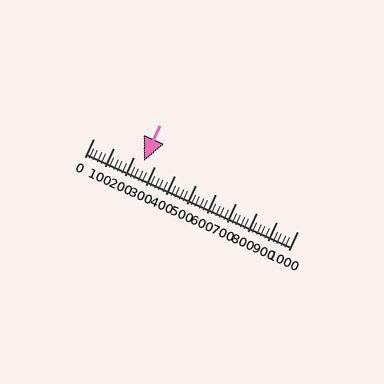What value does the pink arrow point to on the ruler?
The pink arrow points to approximately 248.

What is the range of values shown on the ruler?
The ruler shows values from 0 to 1000.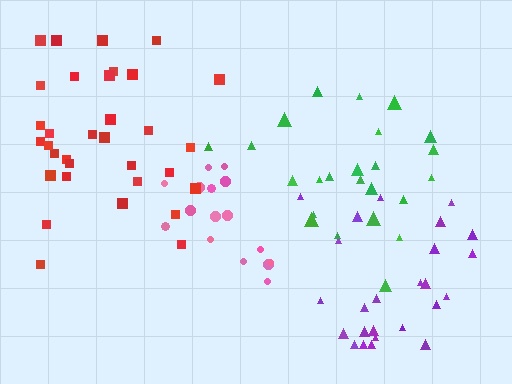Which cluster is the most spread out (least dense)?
Green.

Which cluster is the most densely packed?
Pink.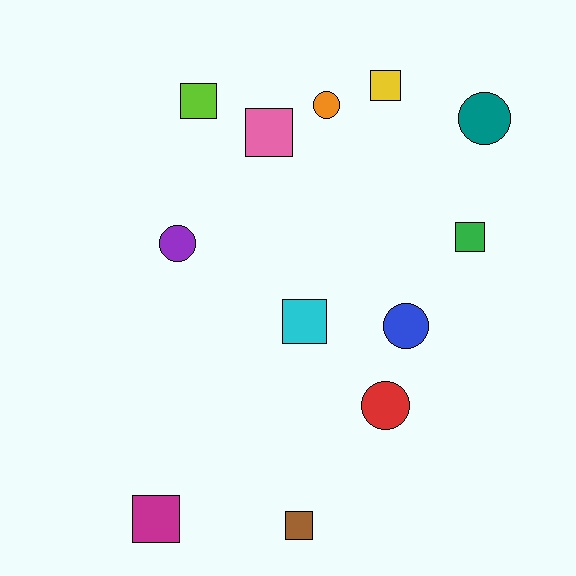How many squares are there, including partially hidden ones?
There are 7 squares.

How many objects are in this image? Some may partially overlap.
There are 12 objects.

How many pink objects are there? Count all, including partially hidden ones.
There is 1 pink object.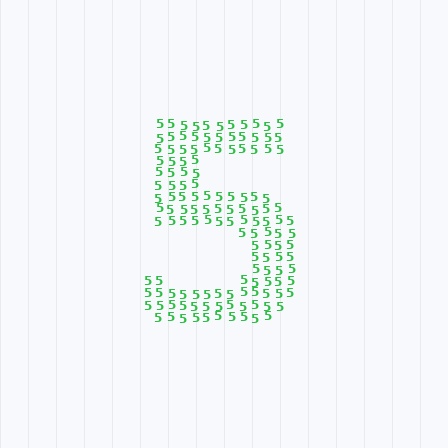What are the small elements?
The small elements are digit 5's.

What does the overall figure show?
The overall figure shows the digit 5.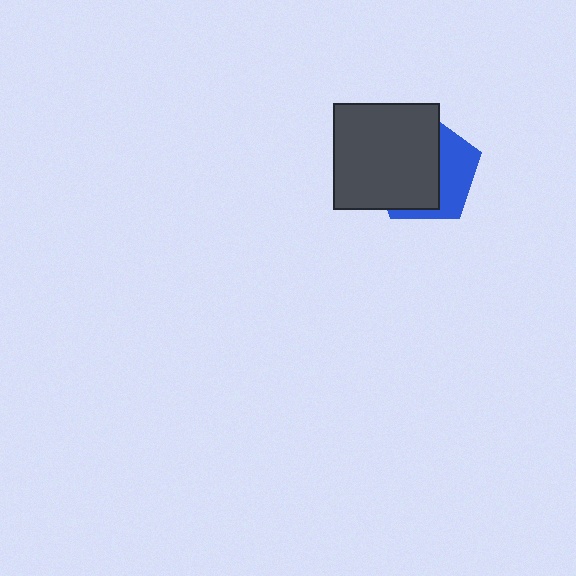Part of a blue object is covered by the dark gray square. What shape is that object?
It is a pentagon.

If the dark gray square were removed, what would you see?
You would see the complete blue pentagon.